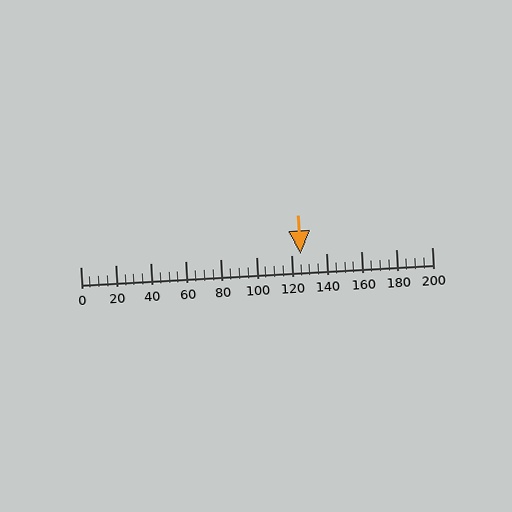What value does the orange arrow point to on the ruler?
The orange arrow points to approximately 125.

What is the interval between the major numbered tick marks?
The major tick marks are spaced 20 units apart.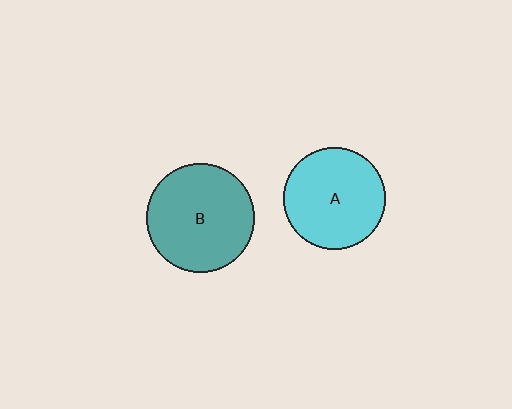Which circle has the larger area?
Circle B (teal).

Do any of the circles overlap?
No, none of the circles overlap.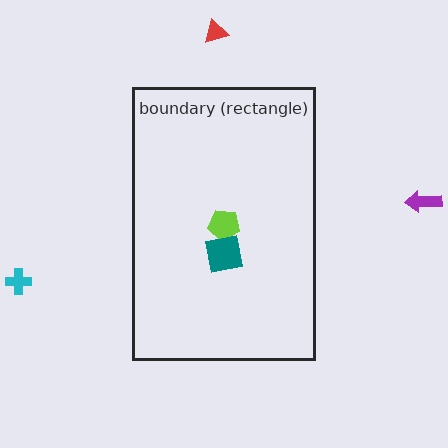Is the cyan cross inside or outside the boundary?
Outside.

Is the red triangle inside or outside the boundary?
Outside.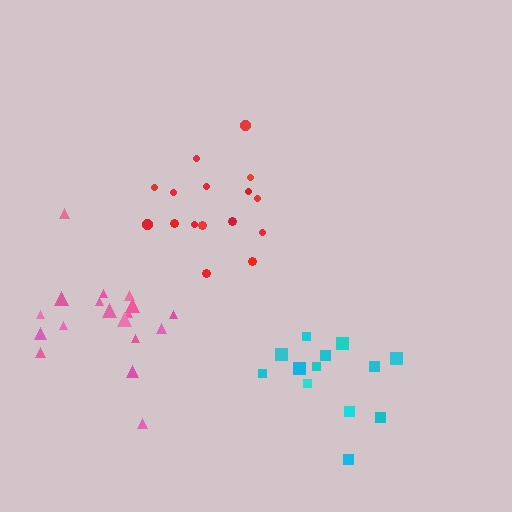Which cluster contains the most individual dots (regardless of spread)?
Pink (18).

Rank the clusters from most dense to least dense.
red, cyan, pink.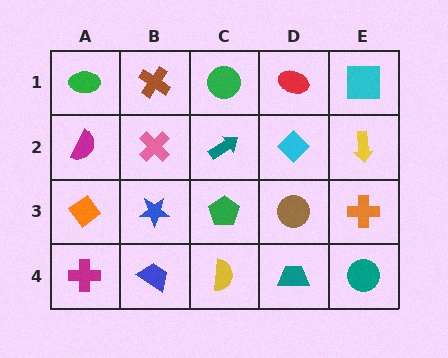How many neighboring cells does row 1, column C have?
3.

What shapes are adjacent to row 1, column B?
A pink cross (row 2, column B), a green ellipse (row 1, column A), a green circle (row 1, column C).